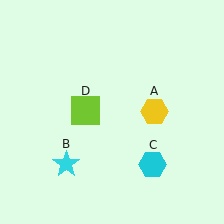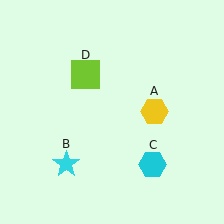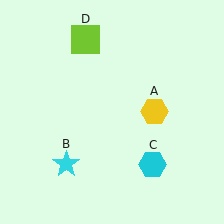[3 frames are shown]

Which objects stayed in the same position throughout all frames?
Yellow hexagon (object A) and cyan star (object B) and cyan hexagon (object C) remained stationary.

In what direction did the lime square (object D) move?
The lime square (object D) moved up.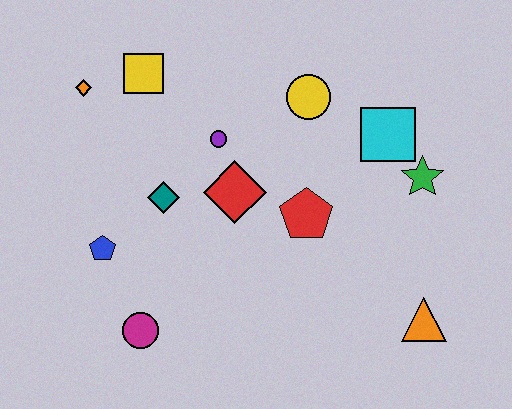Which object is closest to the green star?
The cyan square is closest to the green star.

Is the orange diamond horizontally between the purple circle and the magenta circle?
No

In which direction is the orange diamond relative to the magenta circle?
The orange diamond is above the magenta circle.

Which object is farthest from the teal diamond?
The orange triangle is farthest from the teal diamond.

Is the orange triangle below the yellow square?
Yes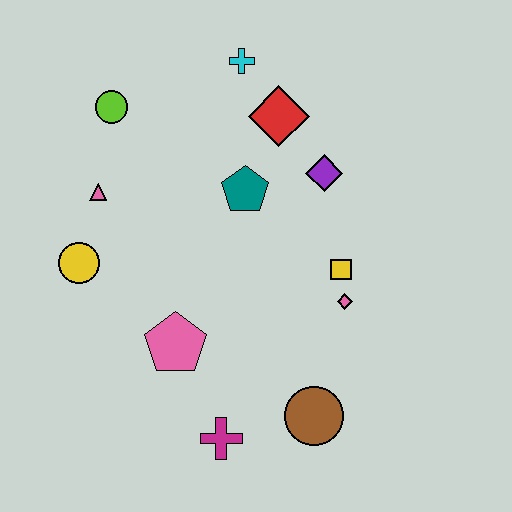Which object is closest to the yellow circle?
The pink triangle is closest to the yellow circle.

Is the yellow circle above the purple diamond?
No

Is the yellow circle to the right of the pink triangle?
No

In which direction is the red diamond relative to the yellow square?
The red diamond is above the yellow square.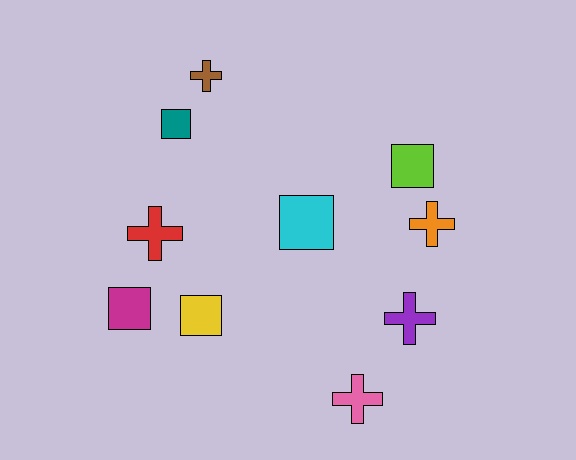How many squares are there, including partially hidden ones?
There are 5 squares.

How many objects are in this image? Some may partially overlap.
There are 10 objects.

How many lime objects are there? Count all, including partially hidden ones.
There is 1 lime object.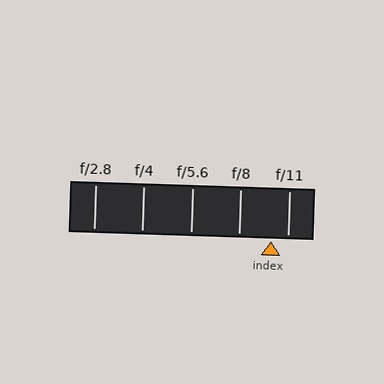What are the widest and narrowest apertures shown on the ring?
The widest aperture shown is f/2.8 and the narrowest is f/11.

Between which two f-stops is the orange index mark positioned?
The index mark is between f/8 and f/11.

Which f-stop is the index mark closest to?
The index mark is closest to f/11.